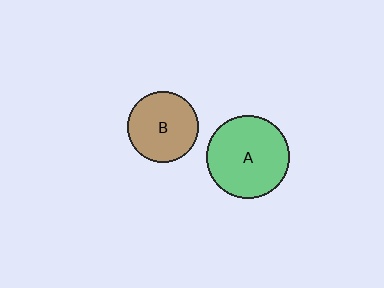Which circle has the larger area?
Circle A (green).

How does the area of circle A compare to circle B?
Approximately 1.4 times.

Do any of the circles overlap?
No, none of the circles overlap.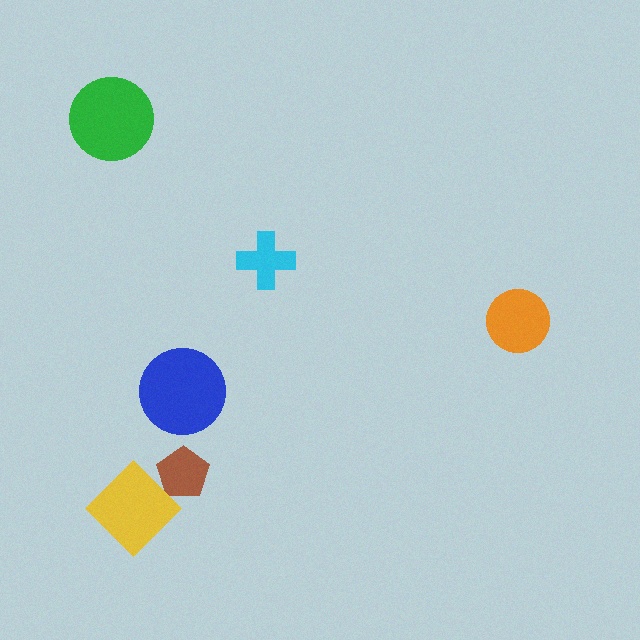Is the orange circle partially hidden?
No, no other shape covers it.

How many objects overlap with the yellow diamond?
1 object overlaps with the yellow diamond.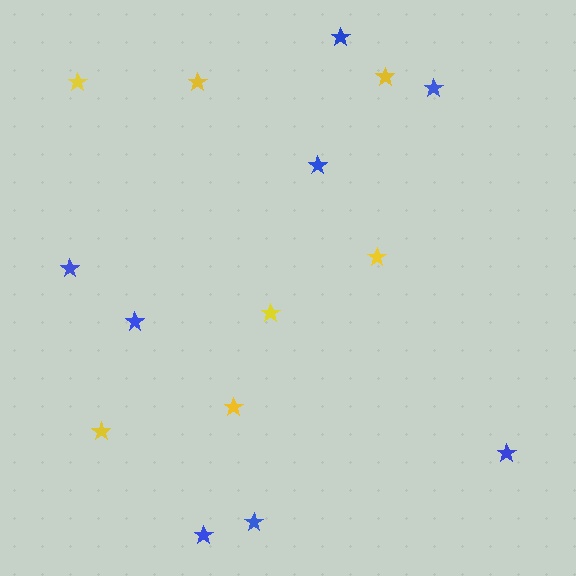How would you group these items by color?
There are 2 groups: one group of blue stars (8) and one group of yellow stars (7).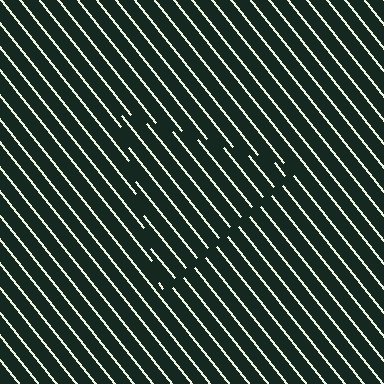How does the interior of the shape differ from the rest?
The interior of the shape contains the same grating, shifted by half a period — the contour is defined by the phase discontinuity where line-ends from the inner and outer gratings abut.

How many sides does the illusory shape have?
3 sides — the line-ends trace a triangle.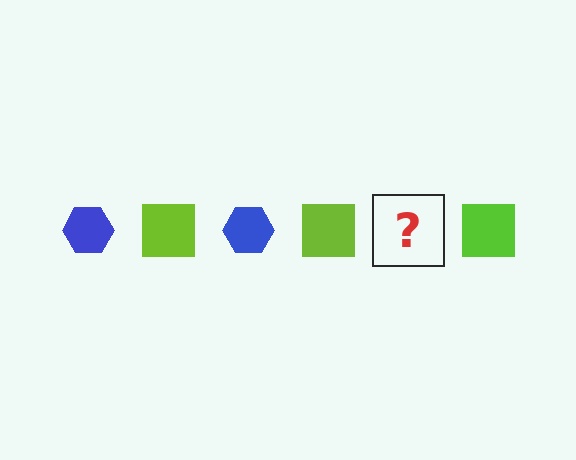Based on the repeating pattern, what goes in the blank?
The blank should be a blue hexagon.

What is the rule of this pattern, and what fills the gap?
The rule is that the pattern alternates between blue hexagon and lime square. The gap should be filled with a blue hexagon.